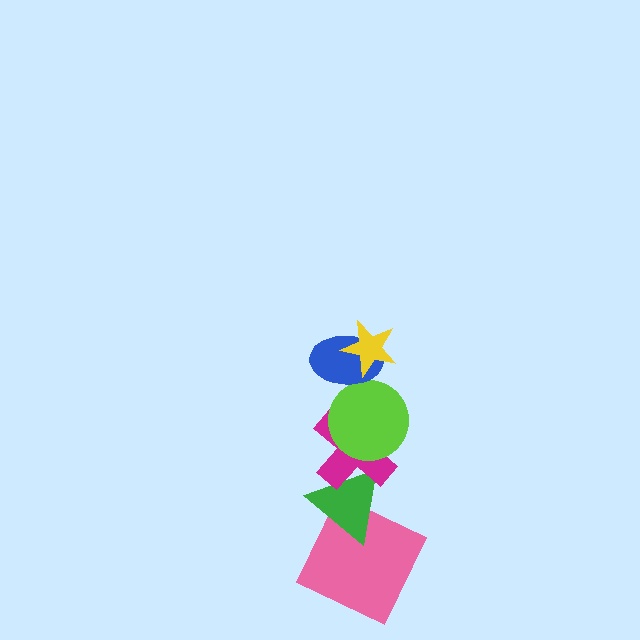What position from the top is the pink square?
The pink square is 6th from the top.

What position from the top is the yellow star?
The yellow star is 1st from the top.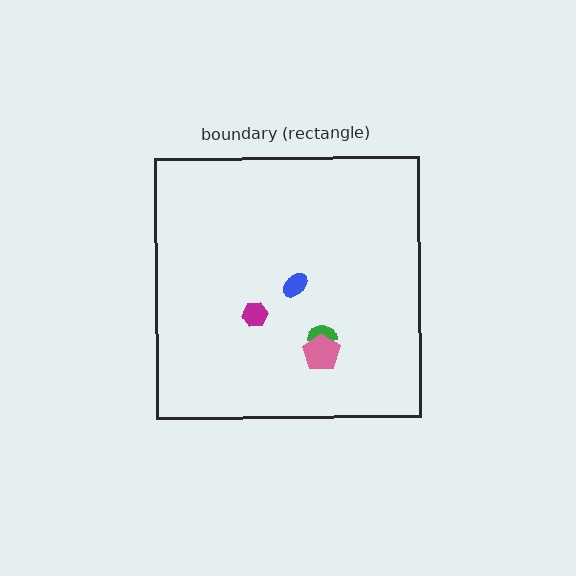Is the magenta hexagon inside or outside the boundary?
Inside.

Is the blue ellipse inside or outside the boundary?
Inside.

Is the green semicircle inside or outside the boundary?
Inside.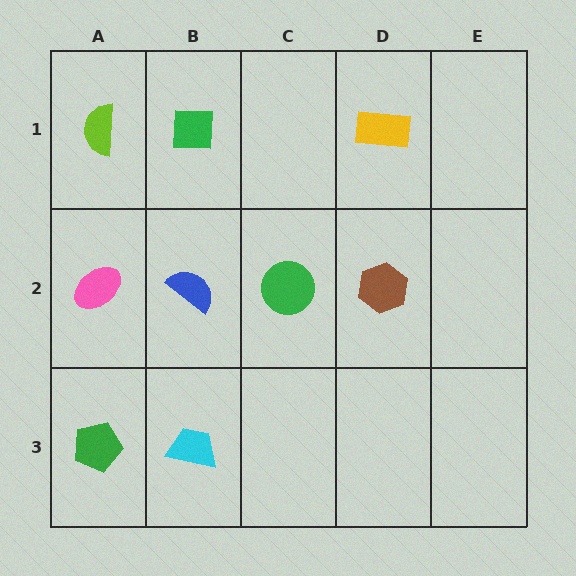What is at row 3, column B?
A cyan trapezoid.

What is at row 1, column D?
A yellow rectangle.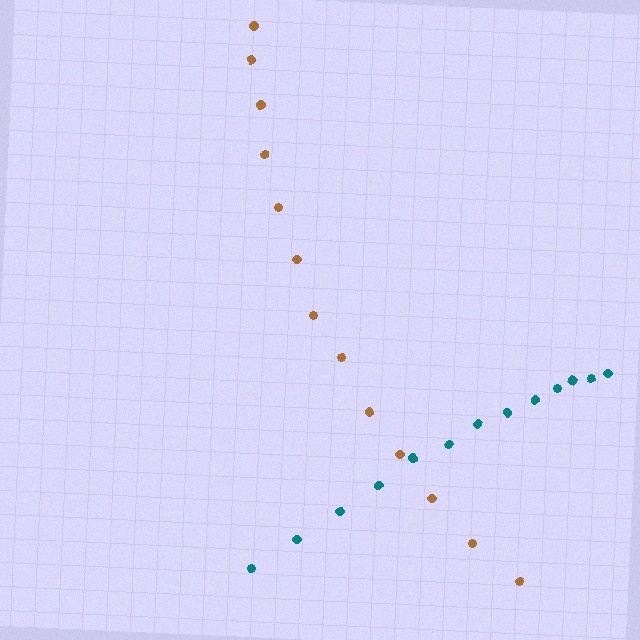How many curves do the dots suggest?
There are 2 distinct paths.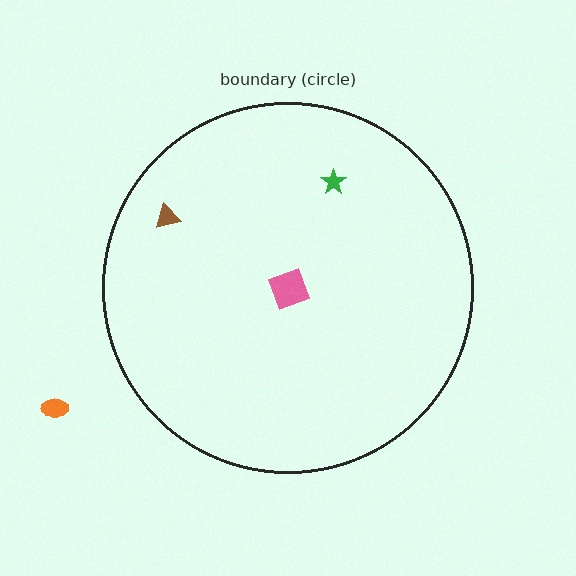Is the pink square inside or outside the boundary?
Inside.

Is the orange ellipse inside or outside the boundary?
Outside.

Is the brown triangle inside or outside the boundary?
Inside.